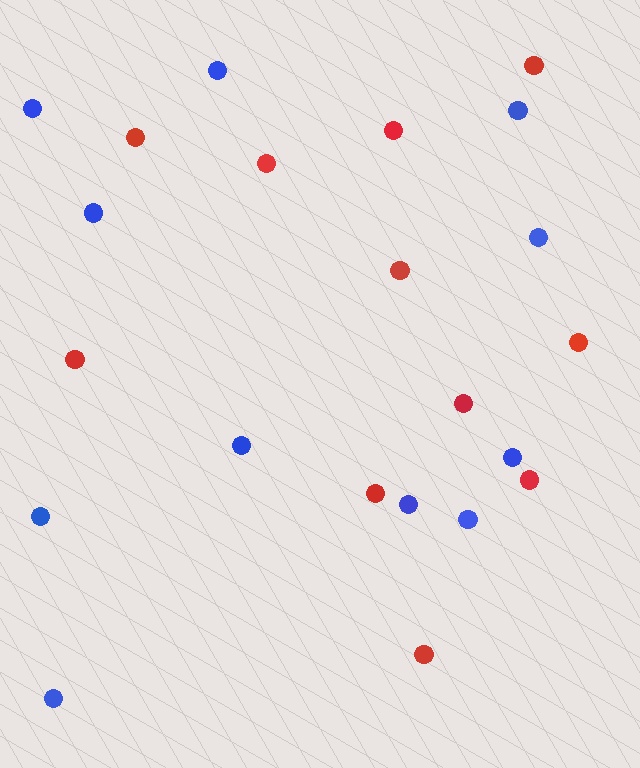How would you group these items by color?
There are 2 groups: one group of blue circles (11) and one group of red circles (11).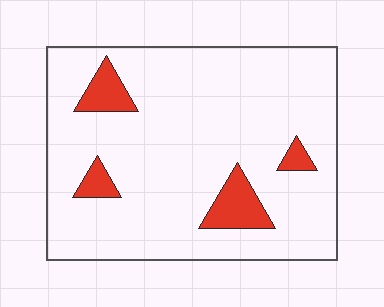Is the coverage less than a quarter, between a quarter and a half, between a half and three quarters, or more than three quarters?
Less than a quarter.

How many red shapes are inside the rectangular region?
4.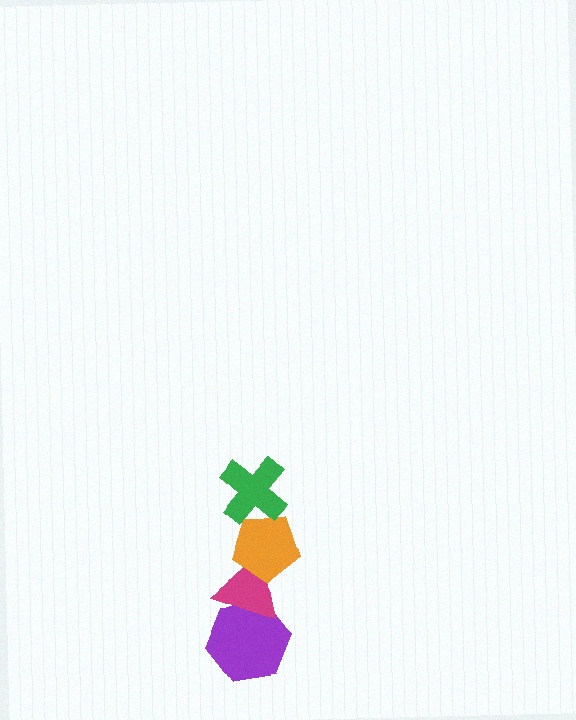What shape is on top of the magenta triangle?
The orange pentagon is on top of the magenta triangle.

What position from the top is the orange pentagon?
The orange pentagon is 2nd from the top.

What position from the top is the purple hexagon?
The purple hexagon is 4th from the top.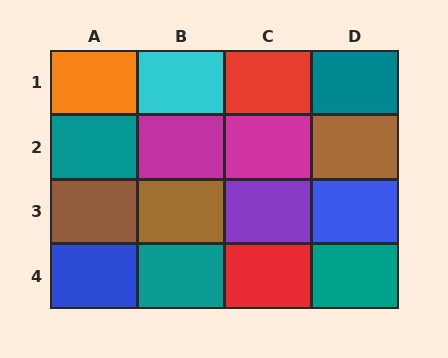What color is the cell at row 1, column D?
Teal.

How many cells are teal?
4 cells are teal.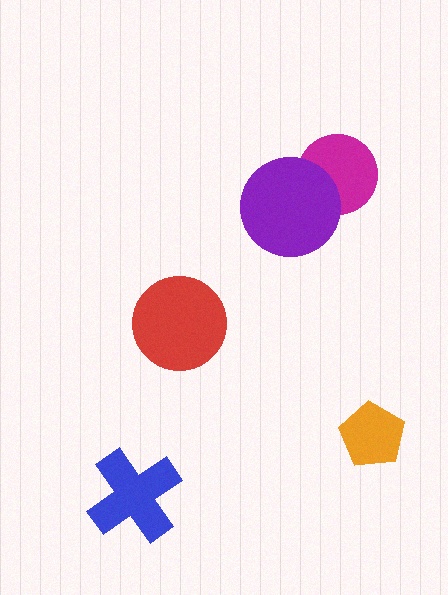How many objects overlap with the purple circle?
1 object overlaps with the purple circle.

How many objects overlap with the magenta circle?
1 object overlaps with the magenta circle.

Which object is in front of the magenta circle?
The purple circle is in front of the magenta circle.